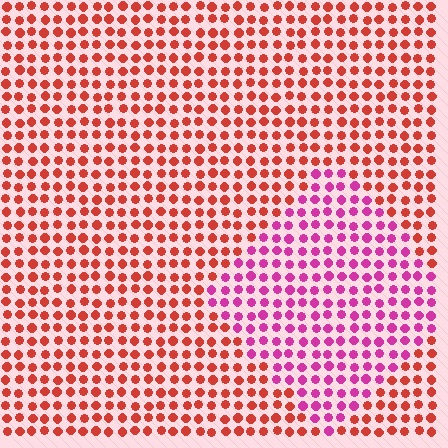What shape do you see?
I see a diamond.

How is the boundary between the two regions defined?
The boundary is defined purely by a slight shift in hue (about 46 degrees). Spacing, size, and orientation are identical on both sides.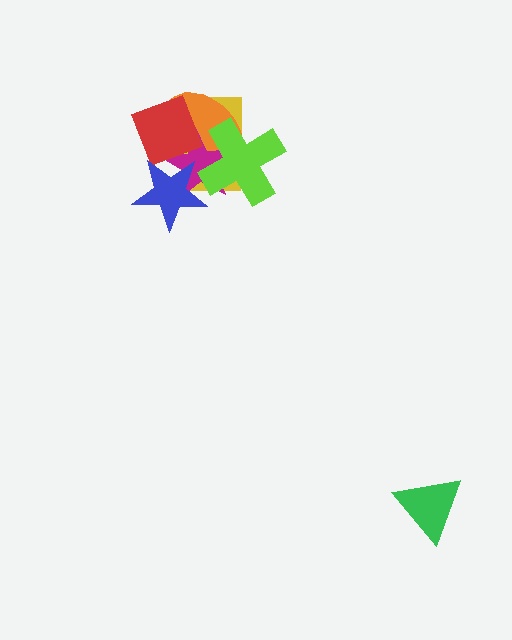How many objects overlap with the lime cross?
3 objects overlap with the lime cross.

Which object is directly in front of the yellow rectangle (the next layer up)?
The orange ellipse is directly in front of the yellow rectangle.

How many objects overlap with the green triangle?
0 objects overlap with the green triangle.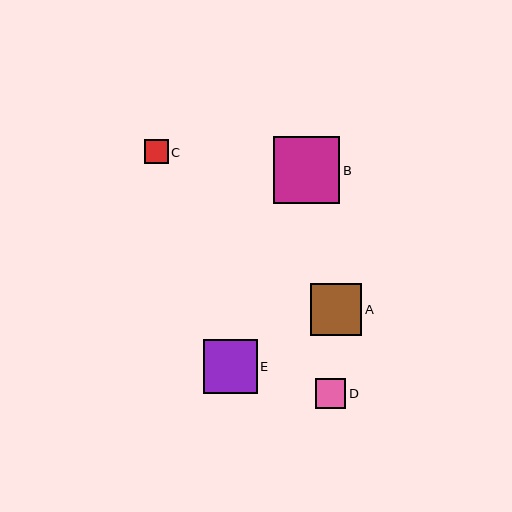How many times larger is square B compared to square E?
Square B is approximately 1.2 times the size of square E.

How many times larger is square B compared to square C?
Square B is approximately 2.8 times the size of square C.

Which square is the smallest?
Square C is the smallest with a size of approximately 23 pixels.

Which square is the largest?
Square B is the largest with a size of approximately 66 pixels.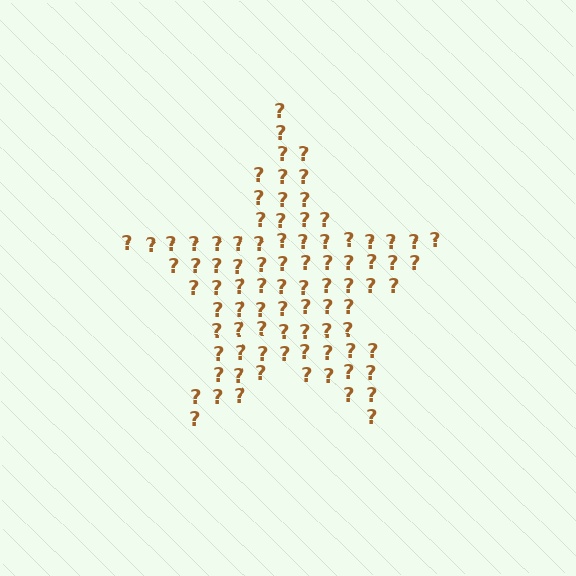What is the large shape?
The large shape is a star.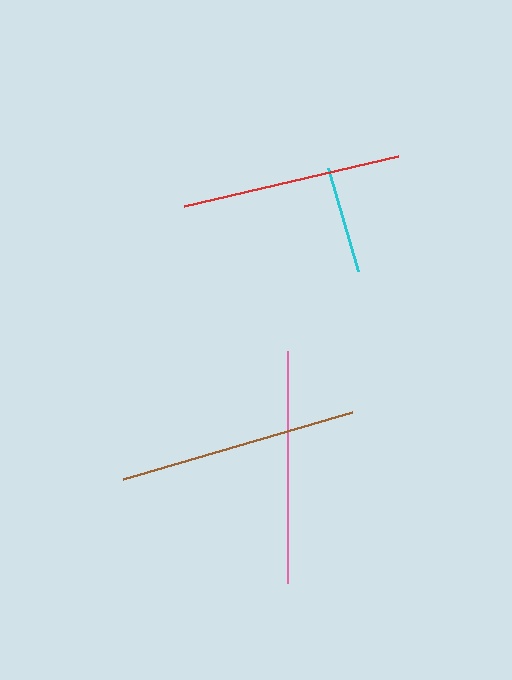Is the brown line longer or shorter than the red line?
The brown line is longer than the red line.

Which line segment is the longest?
The brown line is the longest at approximately 238 pixels.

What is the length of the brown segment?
The brown segment is approximately 238 pixels long.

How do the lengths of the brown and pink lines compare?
The brown and pink lines are approximately the same length.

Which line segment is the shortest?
The cyan line is the shortest at approximately 108 pixels.